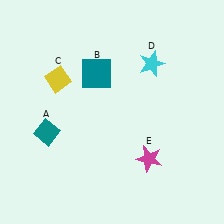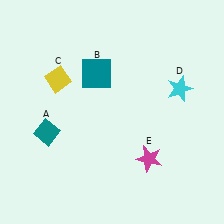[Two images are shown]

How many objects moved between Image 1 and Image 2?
1 object moved between the two images.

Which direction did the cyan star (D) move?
The cyan star (D) moved right.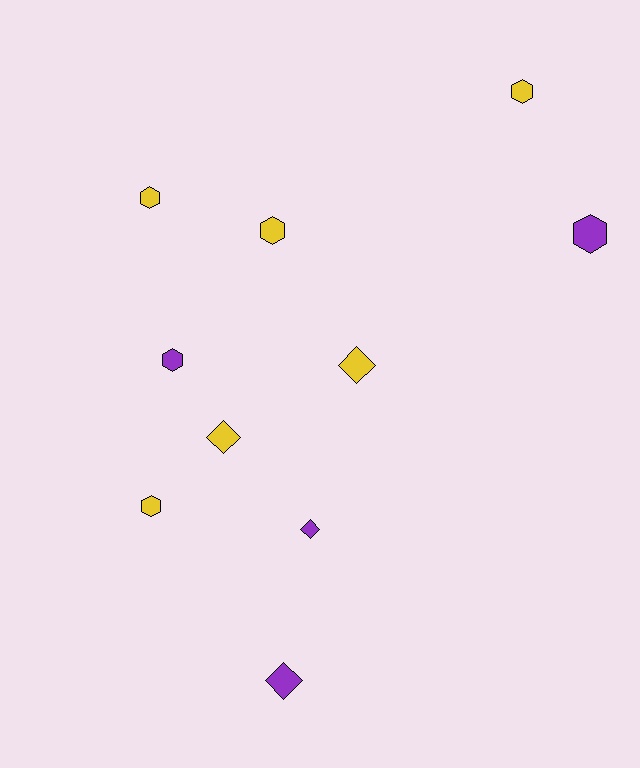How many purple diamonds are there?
There are 2 purple diamonds.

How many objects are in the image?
There are 10 objects.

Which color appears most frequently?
Yellow, with 6 objects.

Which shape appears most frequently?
Hexagon, with 6 objects.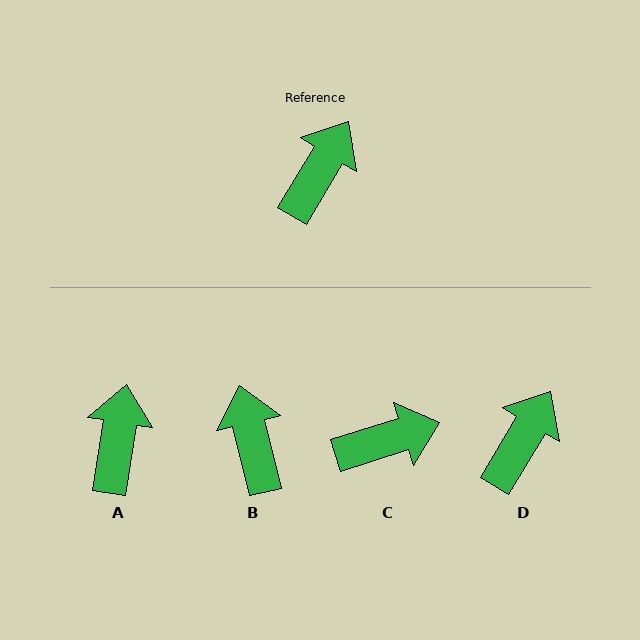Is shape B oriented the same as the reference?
No, it is off by about 44 degrees.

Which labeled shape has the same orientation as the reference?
D.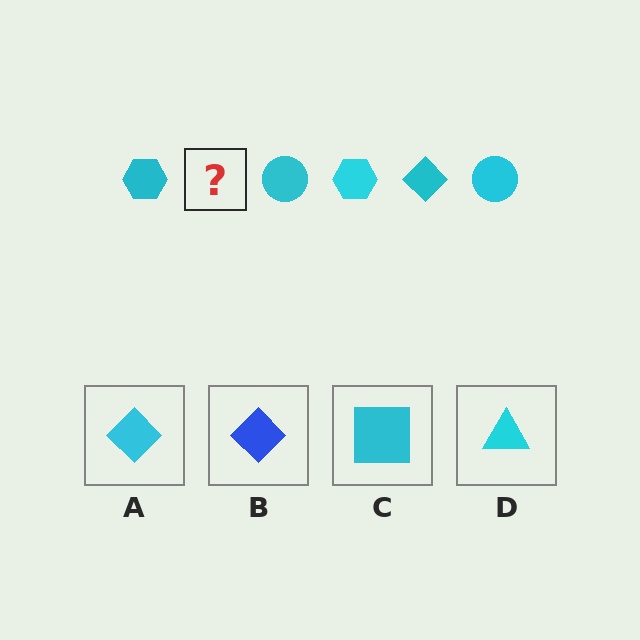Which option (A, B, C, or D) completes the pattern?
A.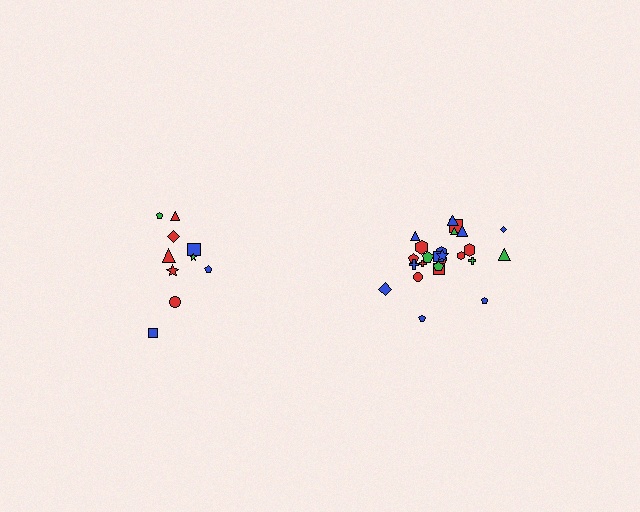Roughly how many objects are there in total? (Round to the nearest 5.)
Roughly 35 objects in total.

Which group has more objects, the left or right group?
The right group.